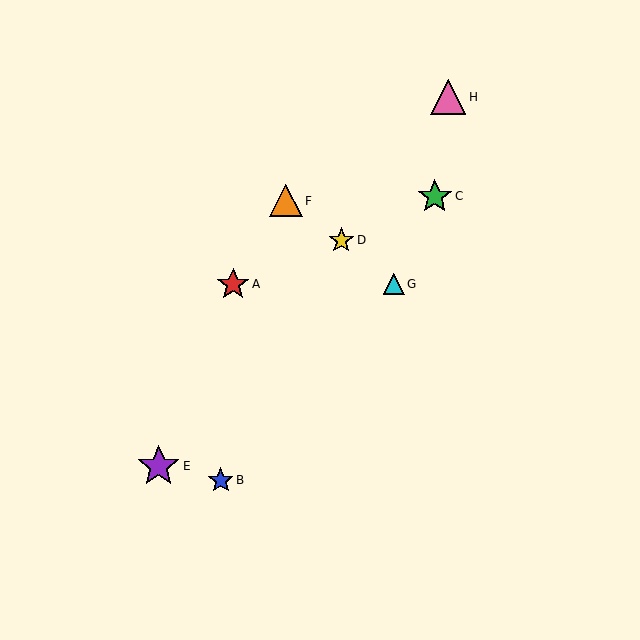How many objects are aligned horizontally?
2 objects (A, G) are aligned horizontally.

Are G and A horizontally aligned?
Yes, both are at y≈284.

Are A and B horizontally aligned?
No, A is at y≈284 and B is at y≈480.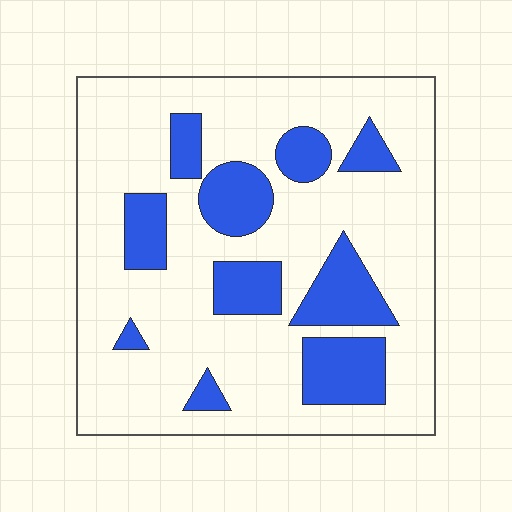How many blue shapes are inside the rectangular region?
10.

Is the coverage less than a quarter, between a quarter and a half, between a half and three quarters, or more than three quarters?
Less than a quarter.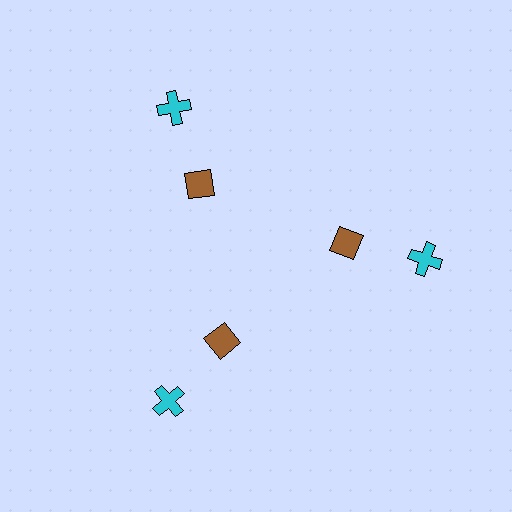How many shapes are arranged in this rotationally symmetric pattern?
There are 6 shapes, arranged in 3 groups of 2.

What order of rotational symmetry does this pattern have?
This pattern has 3-fold rotational symmetry.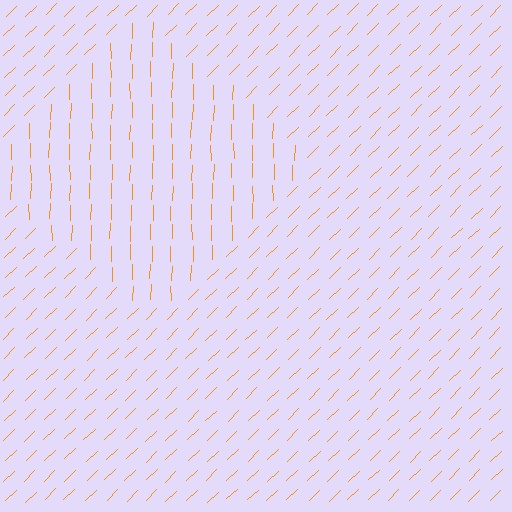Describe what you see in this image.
The image is filled with small orange line segments. A diamond region in the image has lines oriented differently from the surrounding lines, creating a visible texture boundary.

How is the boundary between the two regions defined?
The boundary is defined purely by a change in line orientation (approximately 45 degrees difference). All lines are the same color and thickness.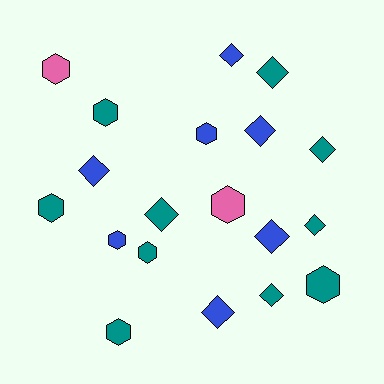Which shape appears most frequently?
Diamond, with 10 objects.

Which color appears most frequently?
Teal, with 10 objects.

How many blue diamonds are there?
There are 5 blue diamonds.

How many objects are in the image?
There are 19 objects.